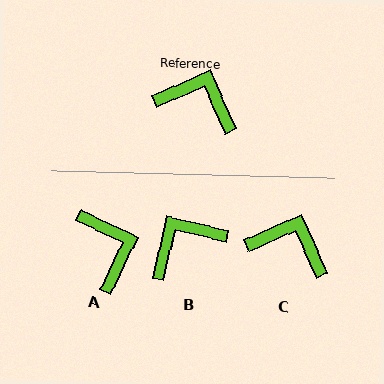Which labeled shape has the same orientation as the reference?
C.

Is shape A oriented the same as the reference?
No, it is off by about 50 degrees.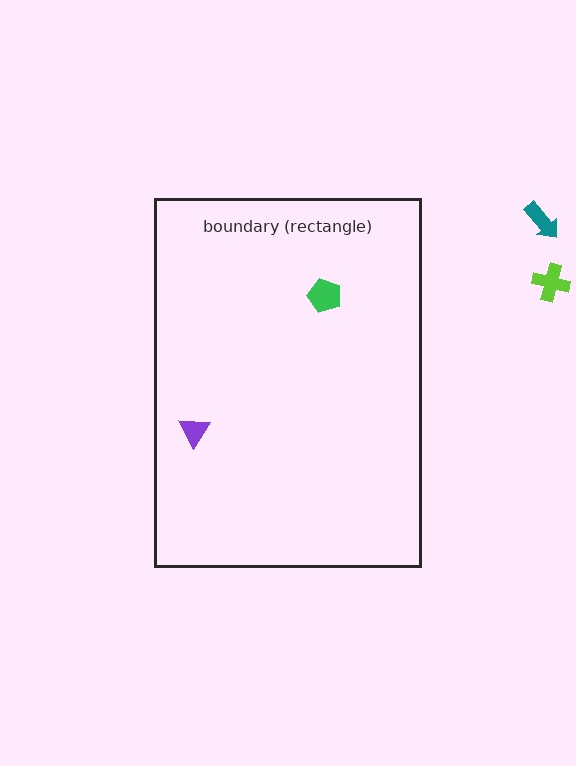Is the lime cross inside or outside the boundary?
Outside.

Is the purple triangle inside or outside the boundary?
Inside.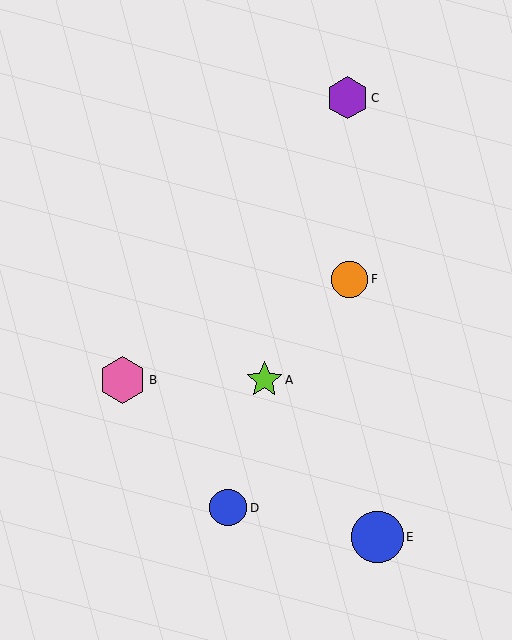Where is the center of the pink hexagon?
The center of the pink hexagon is at (122, 380).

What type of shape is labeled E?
Shape E is a blue circle.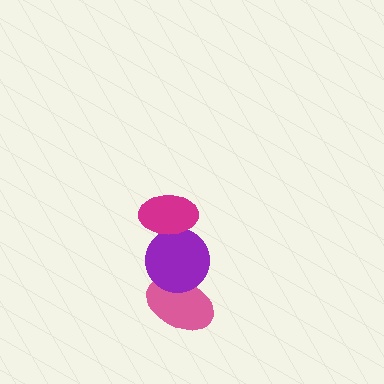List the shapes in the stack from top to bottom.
From top to bottom: the magenta ellipse, the purple circle, the pink ellipse.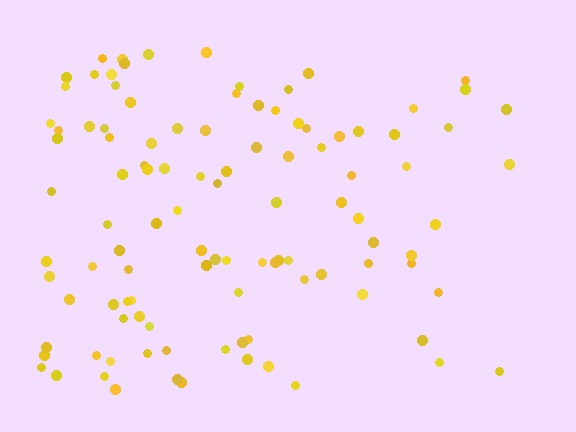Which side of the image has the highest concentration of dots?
The left.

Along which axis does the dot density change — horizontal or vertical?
Horizontal.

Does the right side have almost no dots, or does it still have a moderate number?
Still a moderate number, just noticeably fewer than the left.